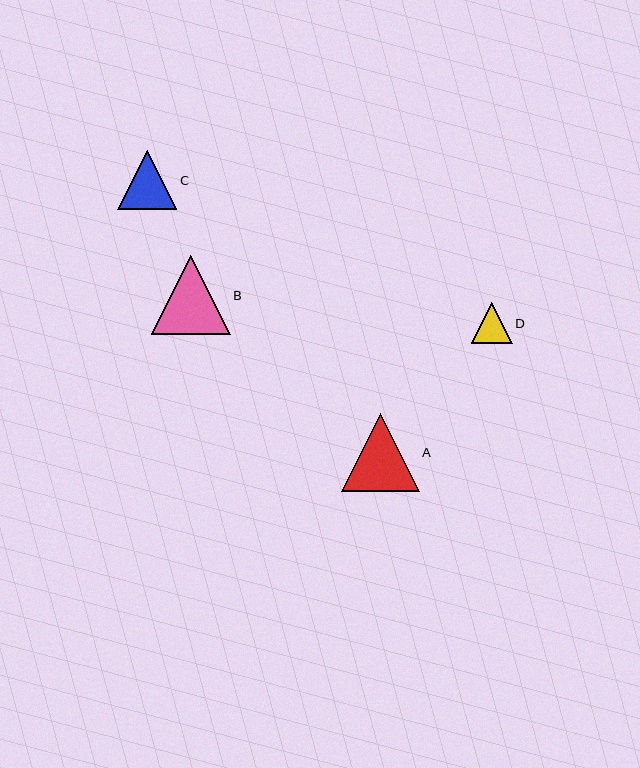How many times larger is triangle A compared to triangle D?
Triangle A is approximately 1.9 times the size of triangle D.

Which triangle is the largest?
Triangle B is the largest with a size of approximately 79 pixels.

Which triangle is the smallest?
Triangle D is the smallest with a size of approximately 41 pixels.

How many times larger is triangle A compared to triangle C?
Triangle A is approximately 1.3 times the size of triangle C.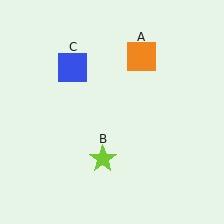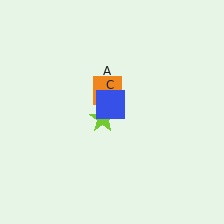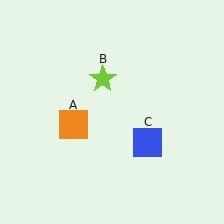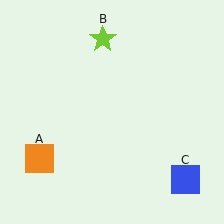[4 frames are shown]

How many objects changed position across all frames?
3 objects changed position: orange square (object A), lime star (object B), blue square (object C).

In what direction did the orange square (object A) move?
The orange square (object A) moved down and to the left.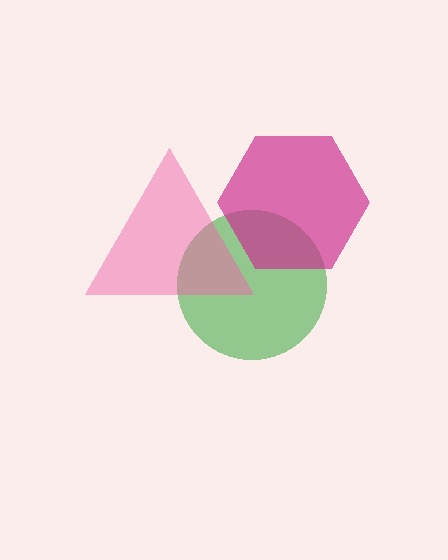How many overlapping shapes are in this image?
There are 3 overlapping shapes in the image.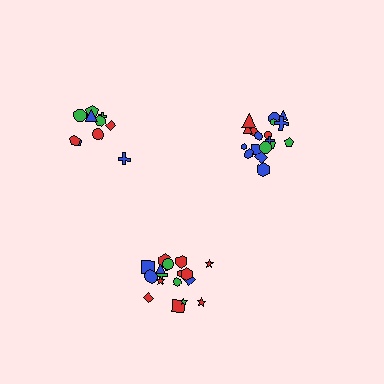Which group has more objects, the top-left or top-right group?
The top-right group.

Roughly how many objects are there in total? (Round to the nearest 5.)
Roughly 45 objects in total.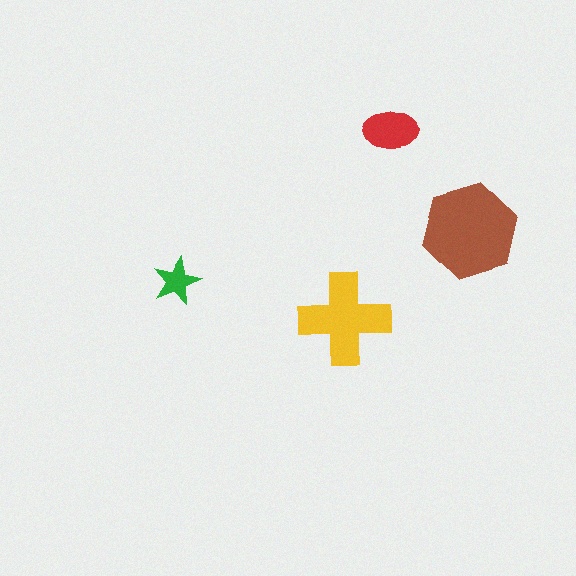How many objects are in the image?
There are 4 objects in the image.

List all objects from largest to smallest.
The brown hexagon, the yellow cross, the red ellipse, the green star.